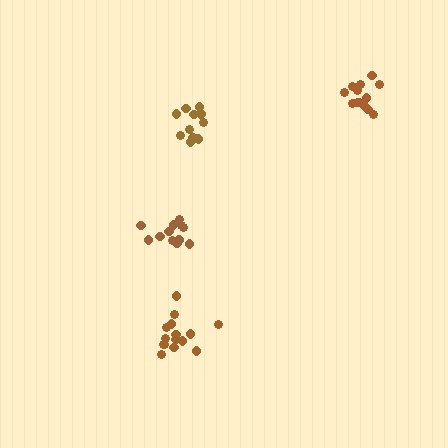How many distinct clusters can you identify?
There are 4 distinct clusters.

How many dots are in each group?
Group 1: 12 dots, Group 2: 15 dots, Group 3: 13 dots, Group 4: 12 dots (52 total).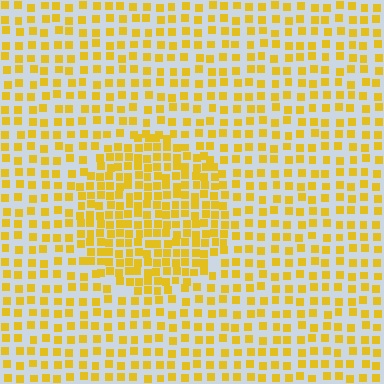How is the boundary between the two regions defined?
The boundary is defined by a change in element density (approximately 1.8x ratio). All elements are the same color, size, and shape.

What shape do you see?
I see a circle.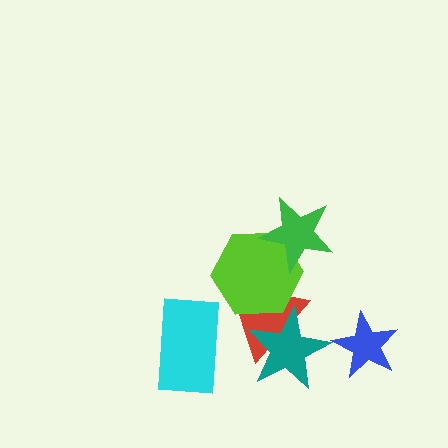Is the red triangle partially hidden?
Yes, it is partially covered by another shape.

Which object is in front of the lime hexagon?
The green star is in front of the lime hexagon.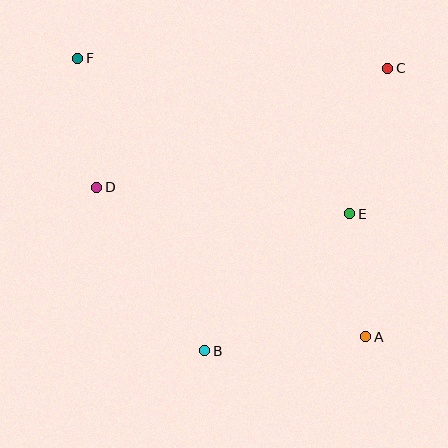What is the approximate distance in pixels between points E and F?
The distance between E and F is approximately 313 pixels.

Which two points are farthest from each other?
Points A and F are farthest from each other.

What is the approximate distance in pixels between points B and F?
The distance between B and F is approximately 319 pixels.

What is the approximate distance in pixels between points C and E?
The distance between C and E is approximately 150 pixels.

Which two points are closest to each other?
Points A and E are closest to each other.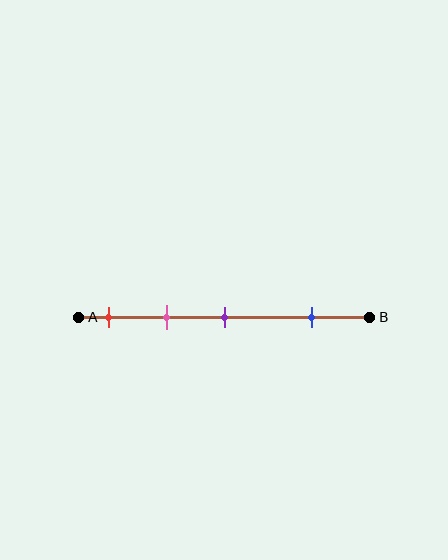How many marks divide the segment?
There are 4 marks dividing the segment.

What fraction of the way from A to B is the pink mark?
The pink mark is approximately 30% (0.3) of the way from A to B.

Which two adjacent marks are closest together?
The red and pink marks are the closest adjacent pair.